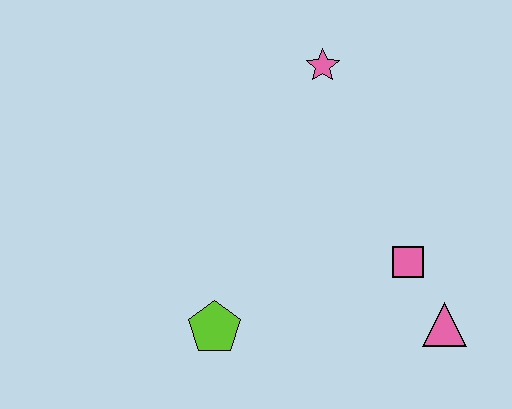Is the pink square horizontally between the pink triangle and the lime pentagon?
Yes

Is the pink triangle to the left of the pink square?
No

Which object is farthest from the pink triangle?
The pink star is farthest from the pink triangle.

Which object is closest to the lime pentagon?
The pink square is closest to the lime pentagon.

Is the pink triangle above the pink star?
No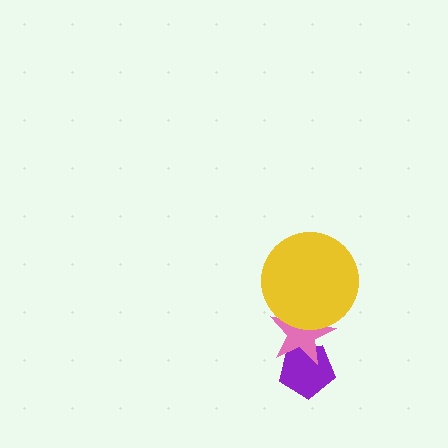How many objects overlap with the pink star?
2 objects overlap with the pink star.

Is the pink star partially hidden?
Yes, it is partially covered by another shape.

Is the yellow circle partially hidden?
No, no other shape covers it.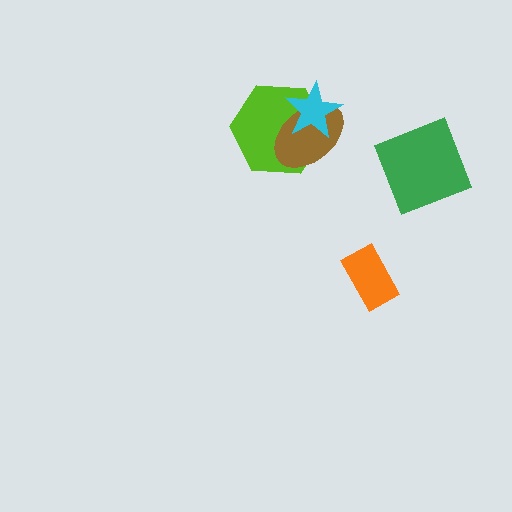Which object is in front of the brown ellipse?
The cyan star is in front of the brown ellipse.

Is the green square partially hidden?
No, no other shape covers it.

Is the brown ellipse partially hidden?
Yes, it is partially covered by another shape.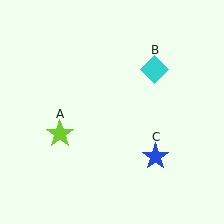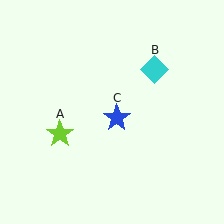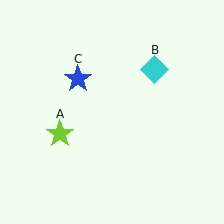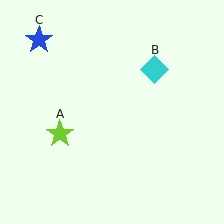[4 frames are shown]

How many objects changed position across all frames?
1 object changed position: blue star (object C).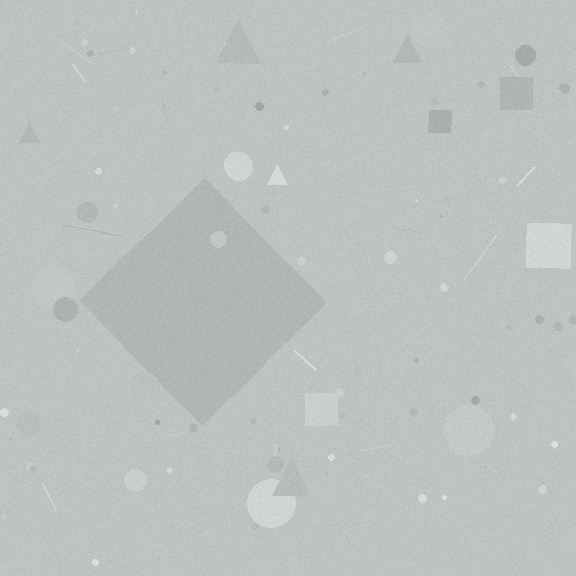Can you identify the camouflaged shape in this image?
The camouflaged shape is a diamond.